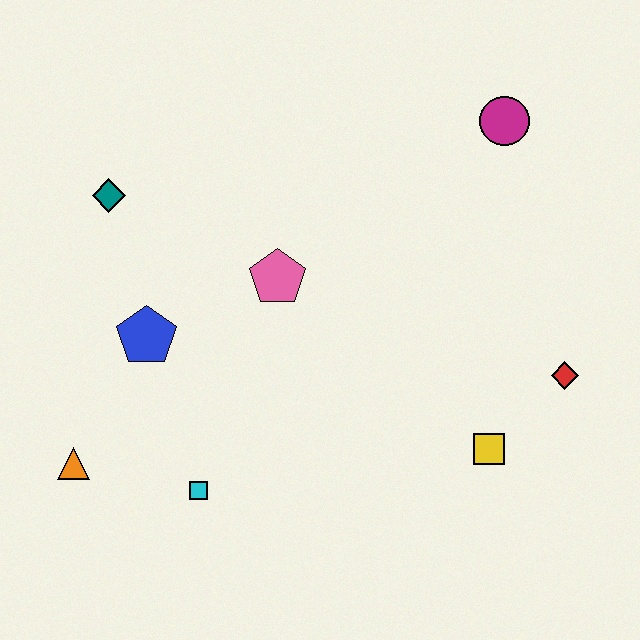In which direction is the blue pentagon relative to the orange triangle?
The blue pentagon is above the orange triangle.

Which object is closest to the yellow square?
The red diamond is closest to the yellow square.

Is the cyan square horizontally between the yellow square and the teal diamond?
Yes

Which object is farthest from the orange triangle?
The magenta circle is farthest from the orange triangle.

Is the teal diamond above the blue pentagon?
Yes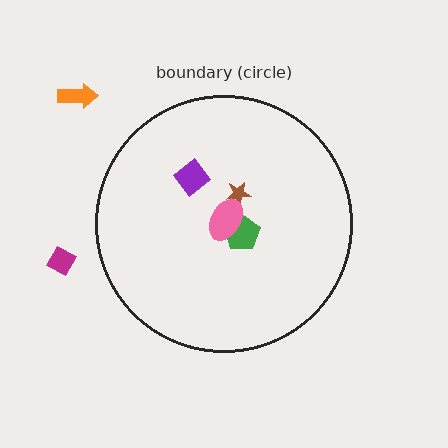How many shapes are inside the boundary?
4 inside, 2 outside.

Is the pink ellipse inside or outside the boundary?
Inside.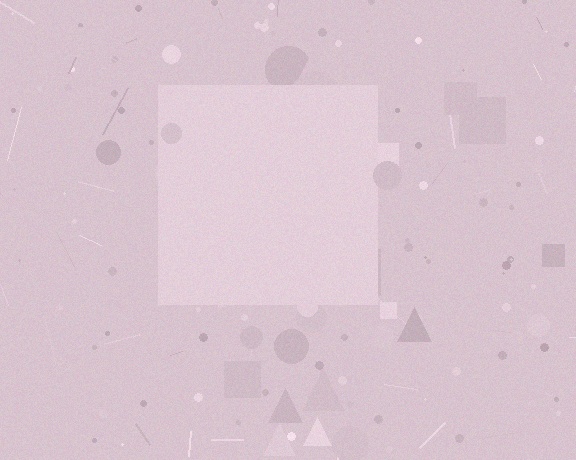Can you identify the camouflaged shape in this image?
The camouflaged shape is a square.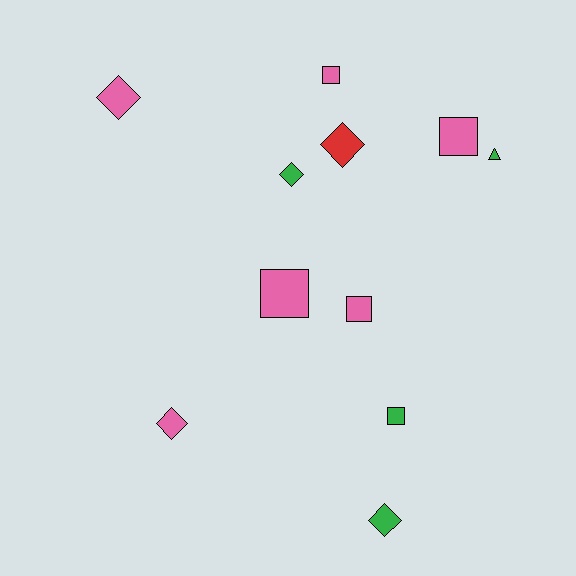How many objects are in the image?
There are 11 objects.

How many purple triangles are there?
There are no purple triangles.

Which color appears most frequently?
Pink, with 6 objects.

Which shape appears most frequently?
Square, with 5 objects.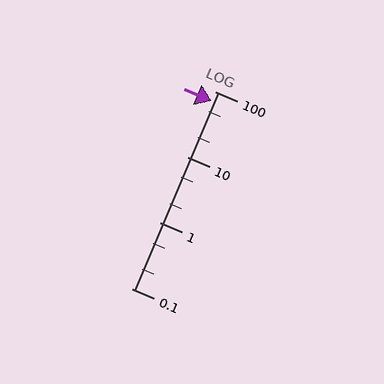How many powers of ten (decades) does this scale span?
The scale spans 3 decades, from 0.1 to 100.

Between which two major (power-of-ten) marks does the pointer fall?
The pointer is between 10 and 100.